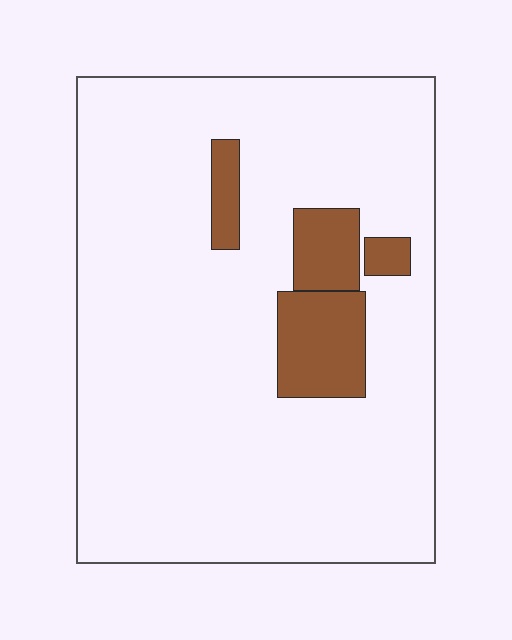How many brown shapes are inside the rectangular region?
4.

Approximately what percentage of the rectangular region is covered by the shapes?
Approximately 10%.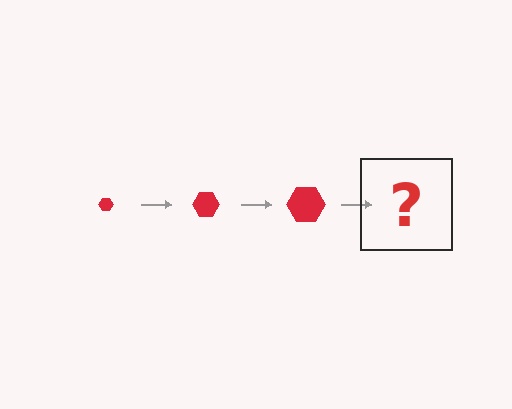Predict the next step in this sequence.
The next step is a red hexagon, larger than the previous one.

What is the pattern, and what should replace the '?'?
The pattern is that the hexagon gets progressively larger each step. The '?' should be a red hexagon, larger than the previous one.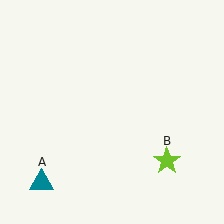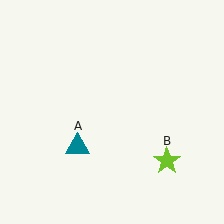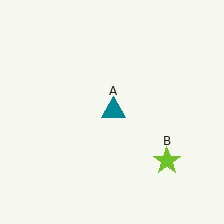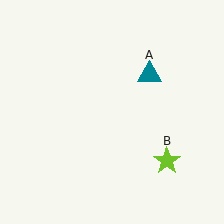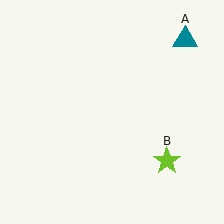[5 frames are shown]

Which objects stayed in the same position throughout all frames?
Lime star (object B) remained stationary.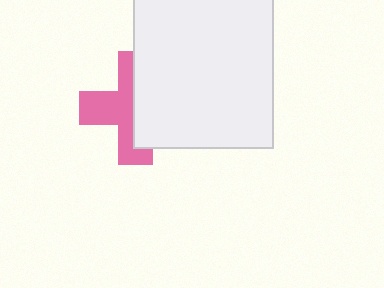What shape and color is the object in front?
The object in front is a white rectangle.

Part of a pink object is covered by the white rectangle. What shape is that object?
It is a cross.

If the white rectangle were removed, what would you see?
You would see the complete pink cross.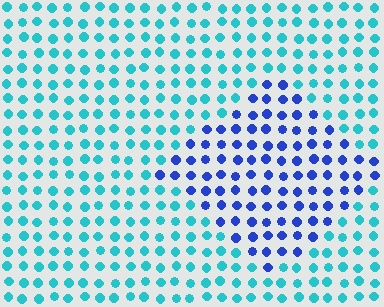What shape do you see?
I see a diamond.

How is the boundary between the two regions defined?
The boundary is defined purely by a slight shift in hue (about 48 degrees). Spacing, size, and orientation are identical on both sides.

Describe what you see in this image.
The image is filled with small cyan elements in a uniform arrangement. A diamond-shaped region is visible where the elements are tinted to a slightly different hue, forming a subtle color boundary.